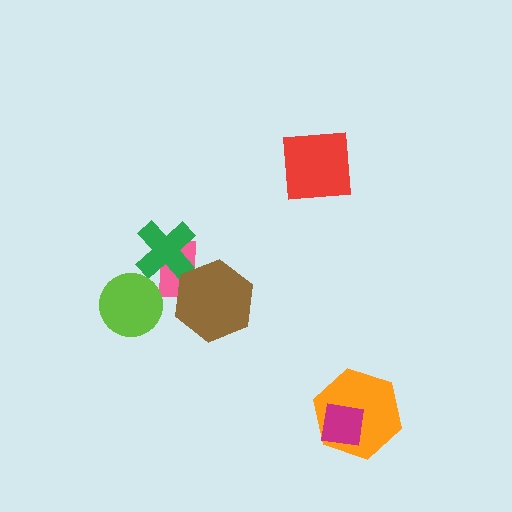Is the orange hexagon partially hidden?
Yes, it is partially covered by another shape.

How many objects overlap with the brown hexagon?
1 object overlaps with the brown hexagon.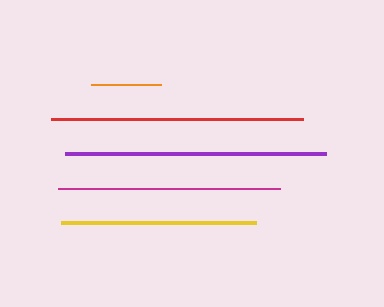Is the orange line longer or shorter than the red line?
The red line is longer than the orange line.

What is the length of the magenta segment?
The magenta segment is approximately 222 pixels long.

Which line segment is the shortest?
The orange line is the shortest at approximately 69 pixels.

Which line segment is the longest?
The purple line is the longest at approximately 261 pixels.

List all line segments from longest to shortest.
From longest to shortest: purple, red, magenta, yellow, orange.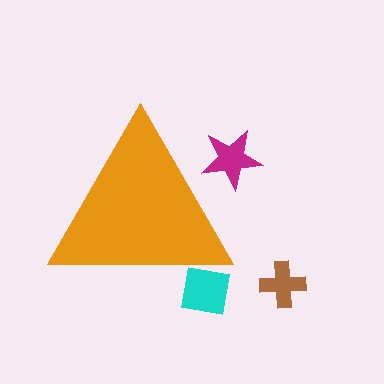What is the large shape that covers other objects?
An orange triangle.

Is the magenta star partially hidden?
Yes, the magenta star is partially hidden behind the orange triangle.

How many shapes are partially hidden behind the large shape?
2 shapes are partially hidden.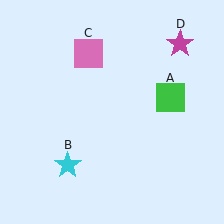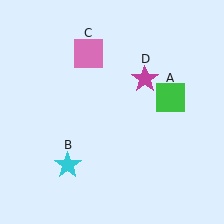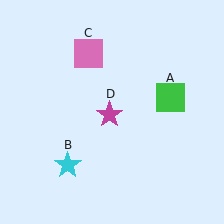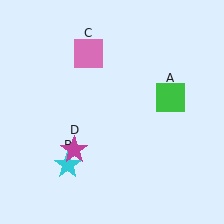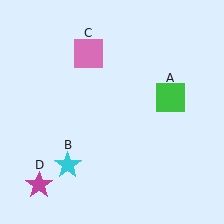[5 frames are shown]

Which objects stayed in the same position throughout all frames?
Green square (object A) and cyan star (object B) and pink square (object C) remained stationary.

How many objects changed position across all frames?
1 object changed position: magenta star (object D).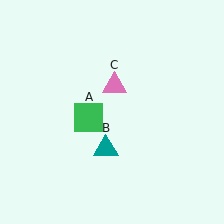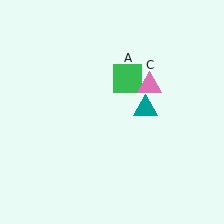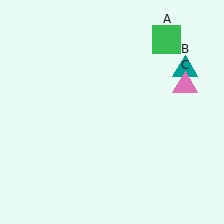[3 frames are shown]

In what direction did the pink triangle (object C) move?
The pink triangle (object C) moved right.